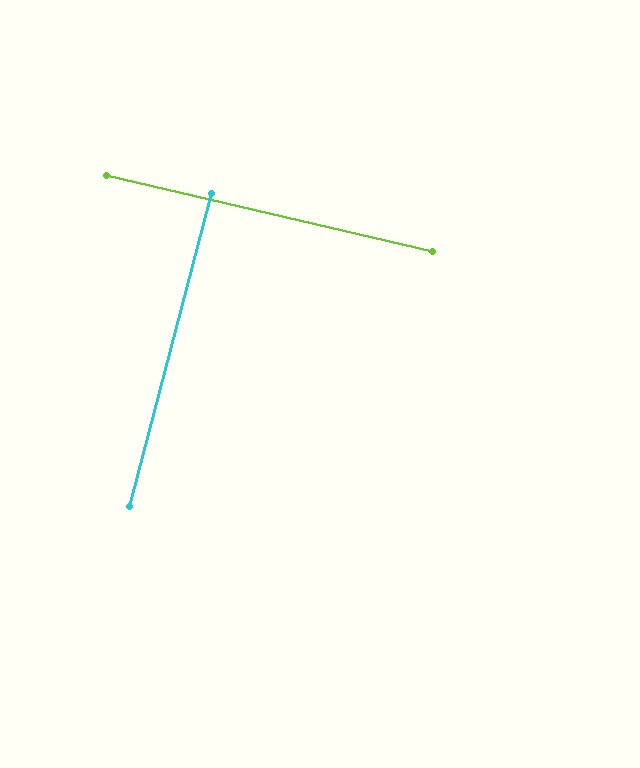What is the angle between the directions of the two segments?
Approximately 88 degrees.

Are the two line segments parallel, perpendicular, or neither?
Perpendicular — they meet at approximately 88°.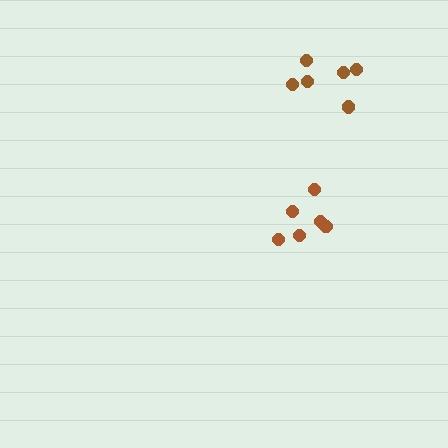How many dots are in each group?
Group 1: 6 dots, Group 2: 6 dots (12 total).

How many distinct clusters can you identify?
There are 2 distinct clusters.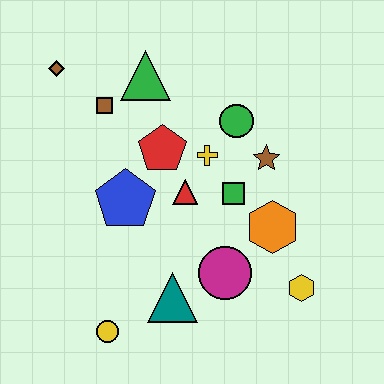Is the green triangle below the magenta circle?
No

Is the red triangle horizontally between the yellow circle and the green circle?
Yes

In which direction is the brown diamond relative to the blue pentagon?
The brown diamond is above the blue pentagon.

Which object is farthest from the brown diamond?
The yellow hexagon is farthest from the brown diamond.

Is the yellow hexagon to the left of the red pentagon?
No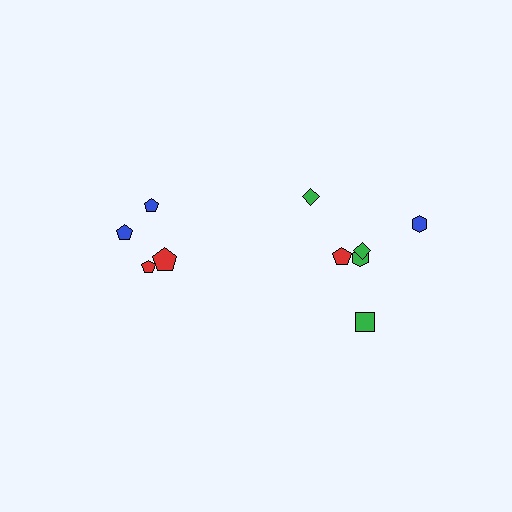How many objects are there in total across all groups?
There are 10 objects.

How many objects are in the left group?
There are 4 objects.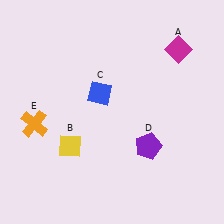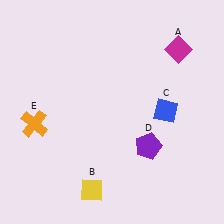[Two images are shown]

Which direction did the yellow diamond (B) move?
The yellow diamond (B) moved down.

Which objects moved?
The objects that moved are: the yellow diamond (B), the blue diamond (C).